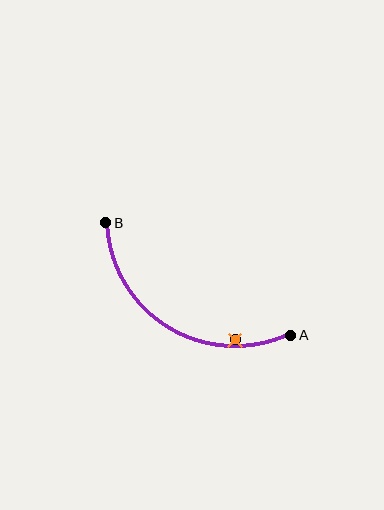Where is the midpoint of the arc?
The arc midpoint is the point on the curve farthest from the straight line joining A and B. It sits below that line.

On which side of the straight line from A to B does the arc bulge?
The arc bulges below the straight line connecting A and B.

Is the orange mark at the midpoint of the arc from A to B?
No — the orange mark does not lie on the arc at all. It sits slightly inside the curve.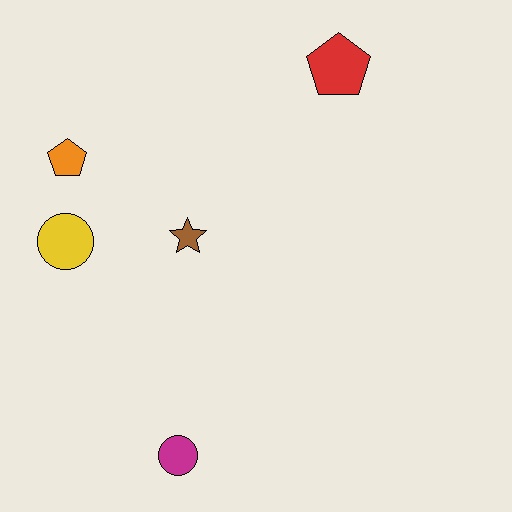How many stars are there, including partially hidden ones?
There is 1 star.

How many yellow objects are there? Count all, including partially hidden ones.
There is 1 yellow object.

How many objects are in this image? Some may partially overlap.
There are 5 objects.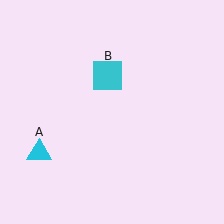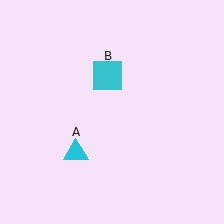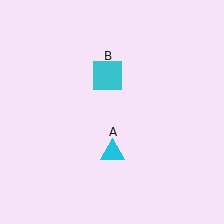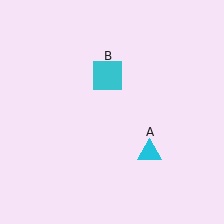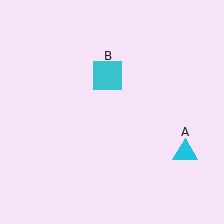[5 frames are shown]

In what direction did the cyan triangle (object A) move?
The cyan triangle (object A) moved right.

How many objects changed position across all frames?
1 object changed position: cyan triangle (object A).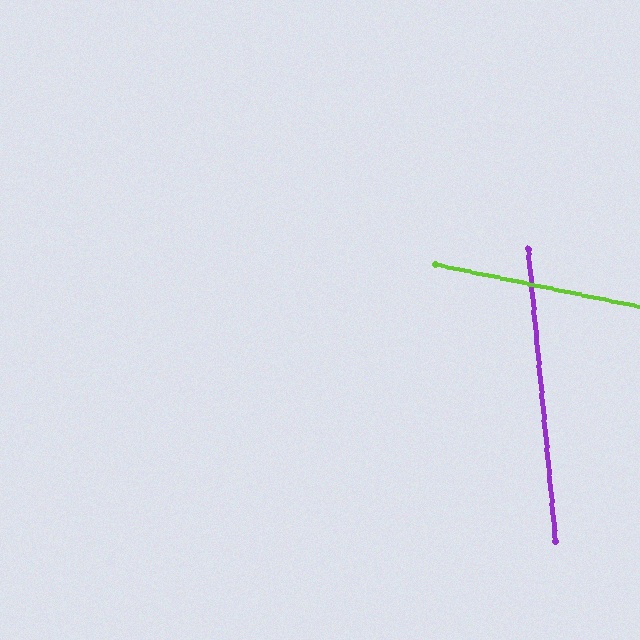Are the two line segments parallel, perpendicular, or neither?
Neither parallel nor perpendicular — they differ by about 73°.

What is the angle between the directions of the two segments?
Approximately 73 degrees.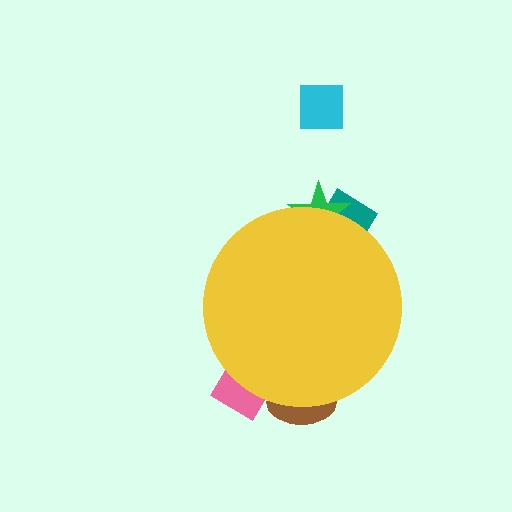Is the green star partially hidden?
Yes, the green star is partially hidden behind the yellow circle.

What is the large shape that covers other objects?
A yellow circle.